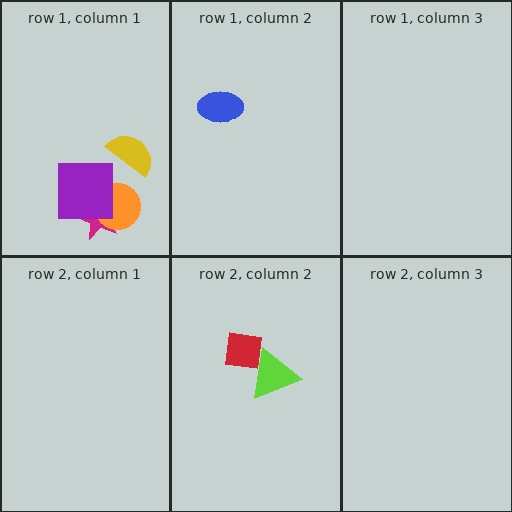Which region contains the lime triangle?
The row 2, column 2 region.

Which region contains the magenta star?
The row 1, column 1 region.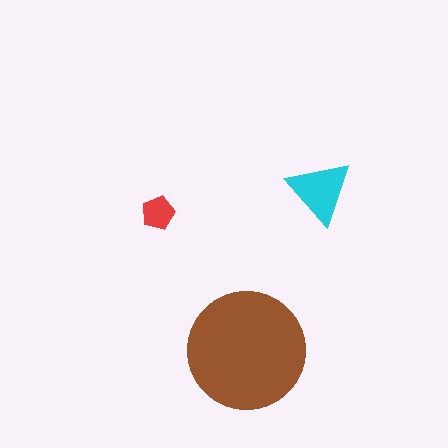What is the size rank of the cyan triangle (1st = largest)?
2nd.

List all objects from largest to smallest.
The brown circle, the cyan triangle, the red pentagon.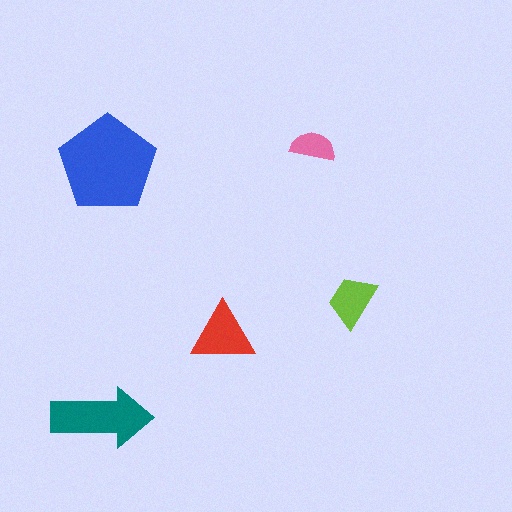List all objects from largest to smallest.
The blue pentagon, the teal arrow, the red triangle, the lime trapezoid, the pink semicircle.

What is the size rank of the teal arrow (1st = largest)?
2nd.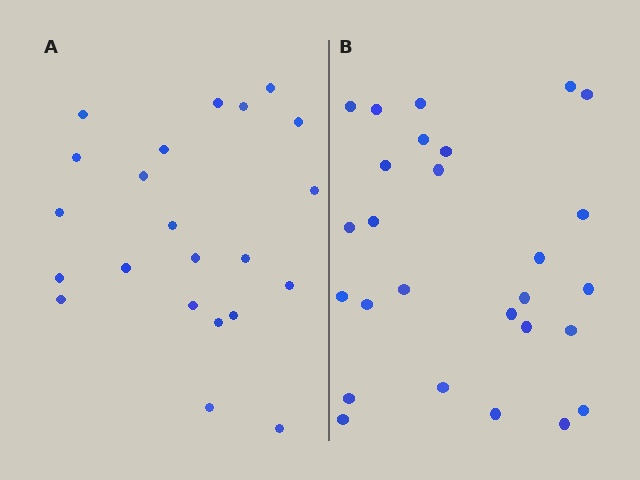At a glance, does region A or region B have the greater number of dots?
Region B (the right region) has more dots.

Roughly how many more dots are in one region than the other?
Region B has about 5 more dots than region A.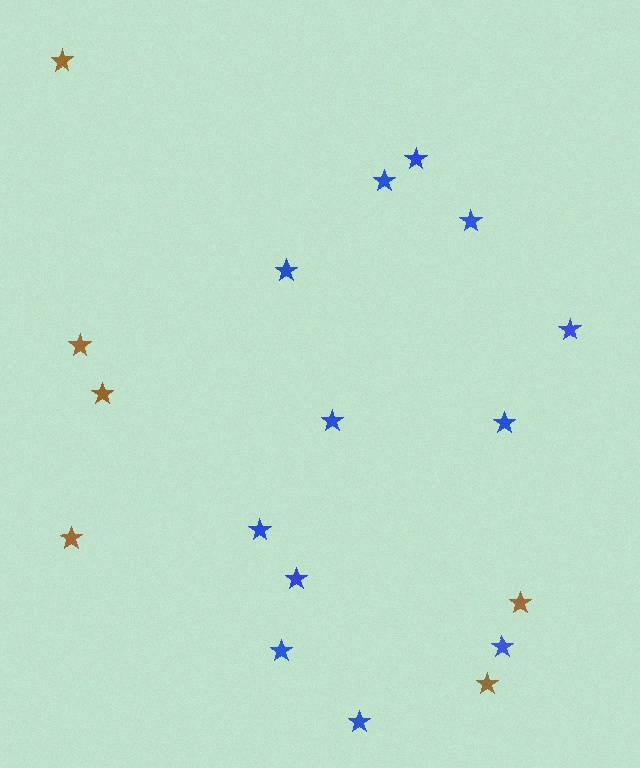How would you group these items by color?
There are 2 groups: one group of brown stars (6) and one group of blue stars (12).